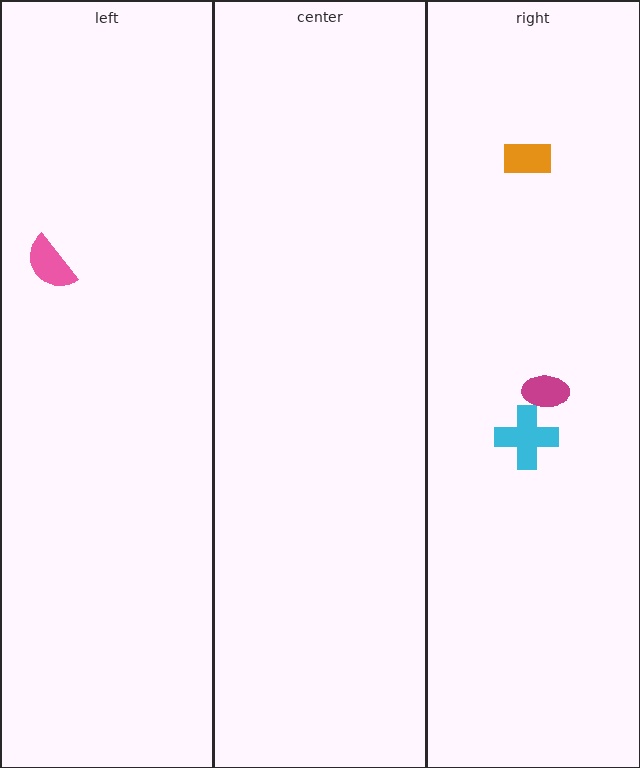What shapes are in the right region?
The cyan cross, the magenta ellipse, the orange rectangle.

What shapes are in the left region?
The pink semicircle.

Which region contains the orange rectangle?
The right region.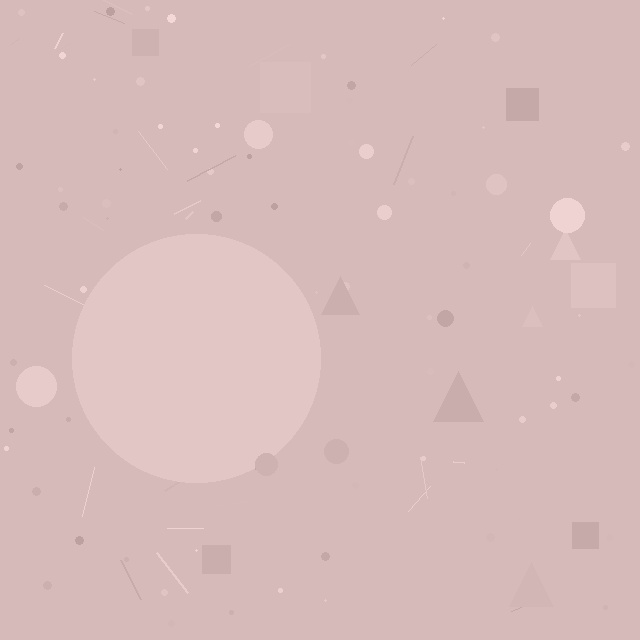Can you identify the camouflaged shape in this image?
The camouflaged shape is a circle.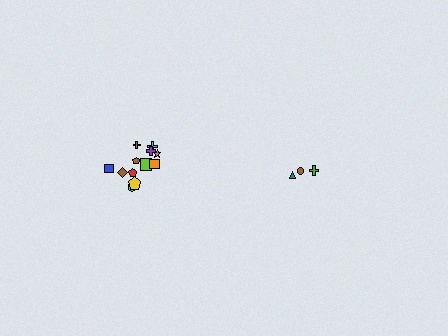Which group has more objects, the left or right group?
The left group.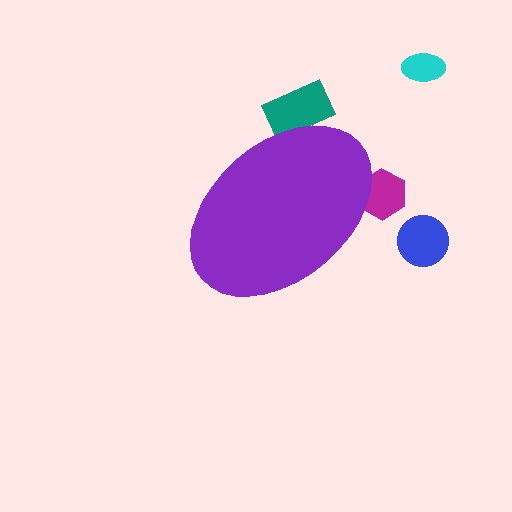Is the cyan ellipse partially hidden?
No, the cyan ellipse is fully visible.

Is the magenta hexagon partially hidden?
Yes, the magenta hexagon is partially hidden behind the purple ellipse.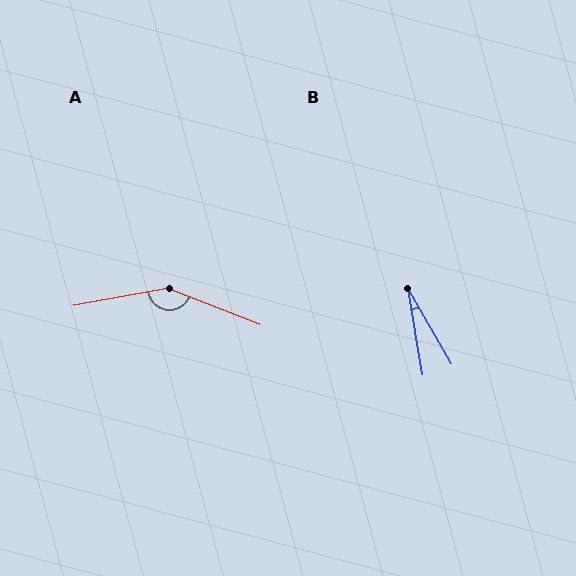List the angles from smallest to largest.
B (21°), A (148°).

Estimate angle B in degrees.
Approximately 21 degrees.